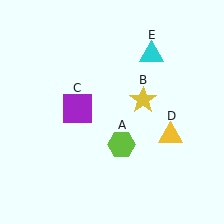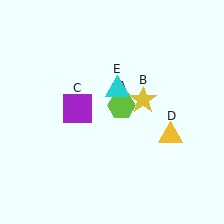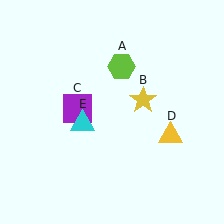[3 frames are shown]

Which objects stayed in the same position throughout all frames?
Yellow star (object B) and purple square (object C) and yellow triangle (object D) remained stationary.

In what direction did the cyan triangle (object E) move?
The cyan triangle (object E) moved down and to the left.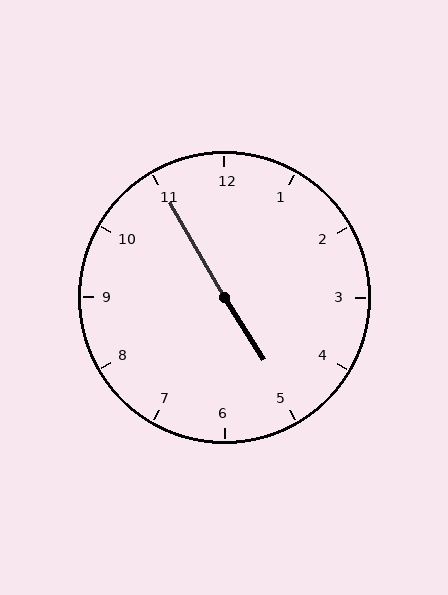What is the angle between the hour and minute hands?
Approximately 178 degrees.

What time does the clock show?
4:55.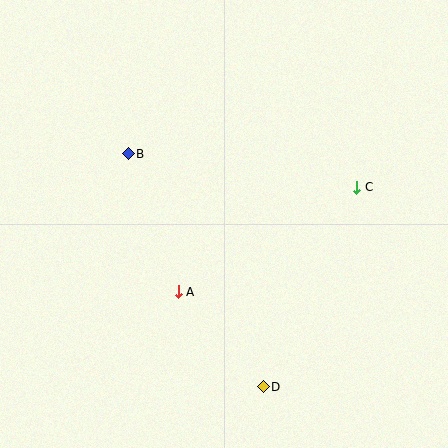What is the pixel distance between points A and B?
The distance between A and B is 147 pixels.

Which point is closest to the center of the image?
Point A at (178, 292) is closest to the center.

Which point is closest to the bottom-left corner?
Point A is closest to the bottom-left corner.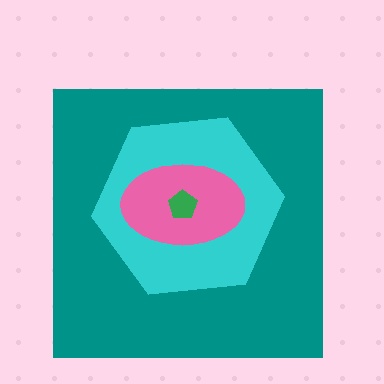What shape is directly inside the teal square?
The cyan hexagon.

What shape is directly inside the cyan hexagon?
The pink ellipse.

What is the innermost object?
The green pentagon.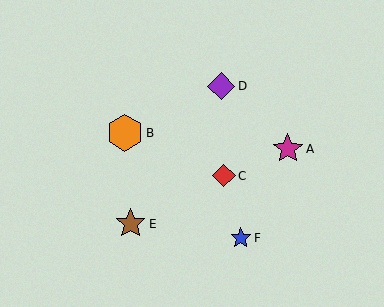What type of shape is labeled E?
Shape E is a brown star.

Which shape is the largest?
The orange hexagon (labeled B) is the largest.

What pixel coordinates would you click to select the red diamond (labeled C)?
Click at (224, 176) to select the red diamond C.